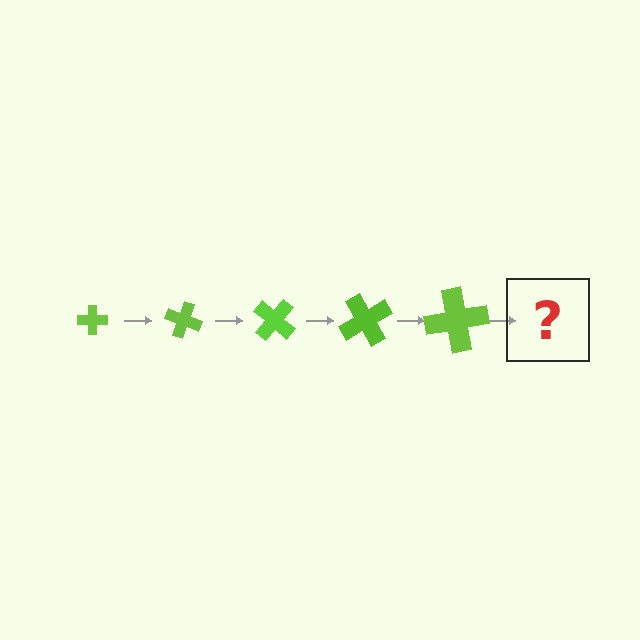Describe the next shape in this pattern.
It should be a cross, larger than the previous one and rotated 100 degrees from the start.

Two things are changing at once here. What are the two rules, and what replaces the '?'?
The two rules are that the cross grows larger each step and it rotates 20 degrees each step. The '?' should be a cross, larger than the previous one and rotated 100 degrees from the start.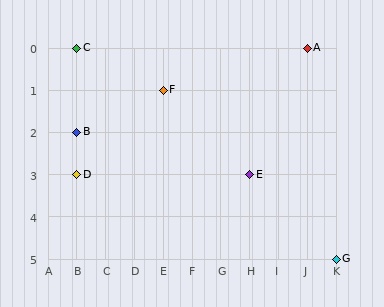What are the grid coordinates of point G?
Point G is at grid coordinates (K, 5).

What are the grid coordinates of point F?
Point F is at grid coordinates (E, 1).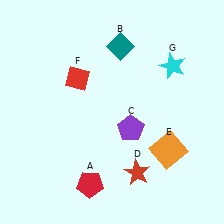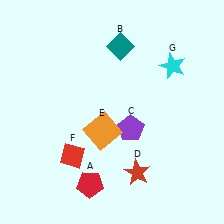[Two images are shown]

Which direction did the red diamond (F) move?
The red diamond (F) moved down.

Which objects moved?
The objects that moved are: the orange square (E), the red diamond (F).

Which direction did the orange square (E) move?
The orange square (E) moved left.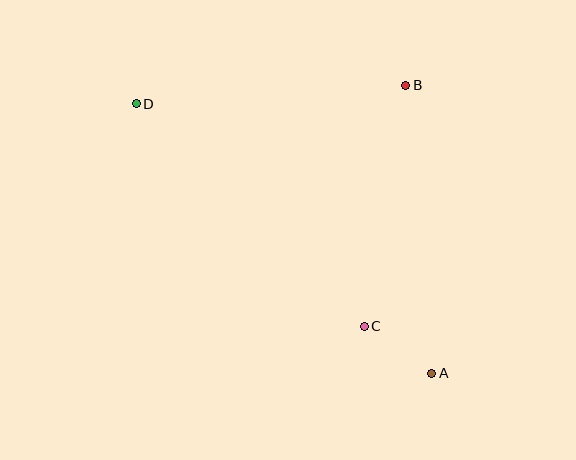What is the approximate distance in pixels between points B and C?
The distance between B and C is approximately 244 pixels.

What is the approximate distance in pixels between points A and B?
The distance between A and B is approximately 289 pixels.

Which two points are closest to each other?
Points A and C are closest to each other.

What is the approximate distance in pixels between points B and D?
The distance between B and D is approximately 270 pixels.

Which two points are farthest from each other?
Points A and D are farthest from each other.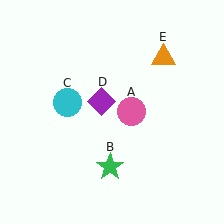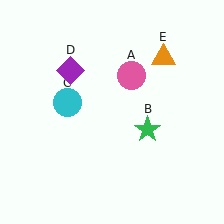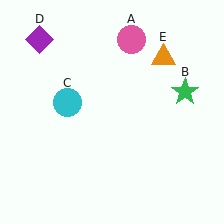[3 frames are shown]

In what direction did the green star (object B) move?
The green star (object B) moved up and to the right.